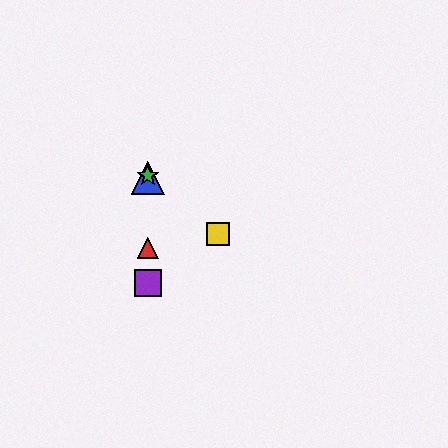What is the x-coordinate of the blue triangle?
The blue triangle is at x≈148.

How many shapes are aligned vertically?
4 shapes (the red triangle, the blue triangle, the green star, the purple square) are aligned vertically.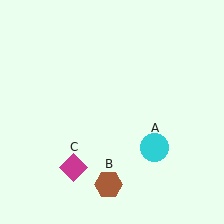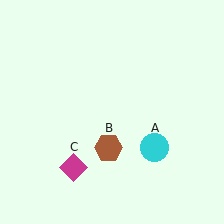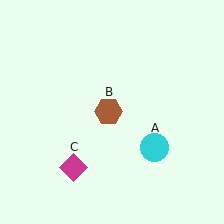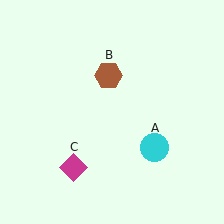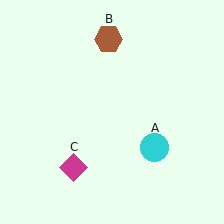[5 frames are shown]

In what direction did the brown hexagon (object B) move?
The brown hexagon (object B) moved up.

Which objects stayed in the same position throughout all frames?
Cyan circle (object A) and magenta diamond (object C) remained stationary.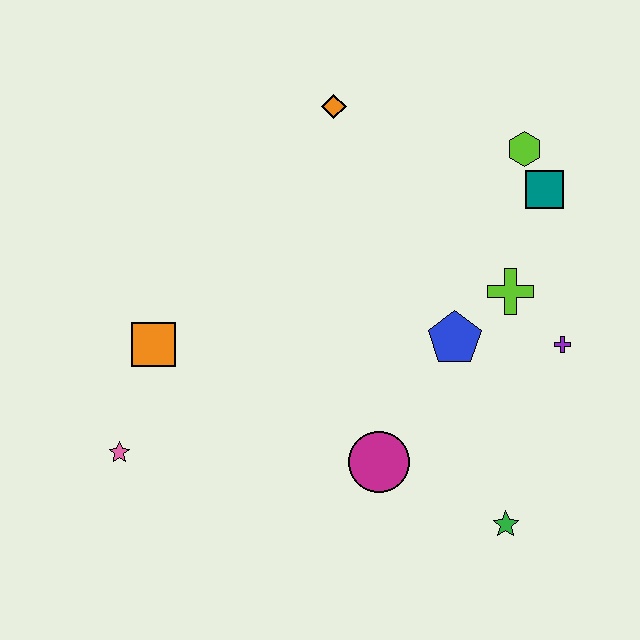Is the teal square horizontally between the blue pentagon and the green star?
No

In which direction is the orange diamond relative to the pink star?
The orange diamond is above the pink star.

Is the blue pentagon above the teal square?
No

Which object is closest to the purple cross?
The lime cross is closest to the purple cross.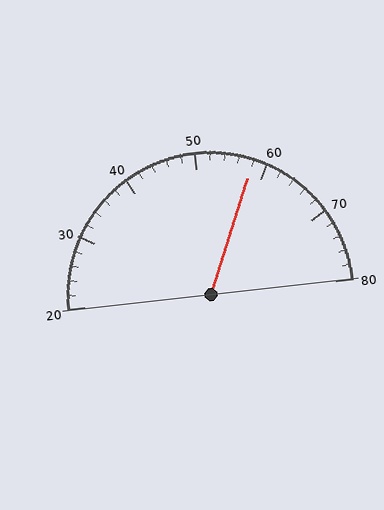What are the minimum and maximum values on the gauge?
The gauge ranges from 20 to 80.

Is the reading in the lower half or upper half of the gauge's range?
The reading is in the upper half of the range (20 to 80).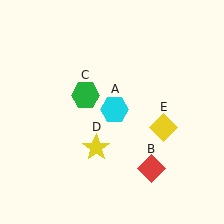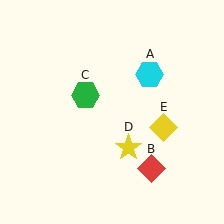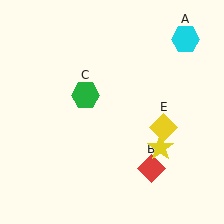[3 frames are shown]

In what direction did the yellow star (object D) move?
The yellow star (object D) moved right.